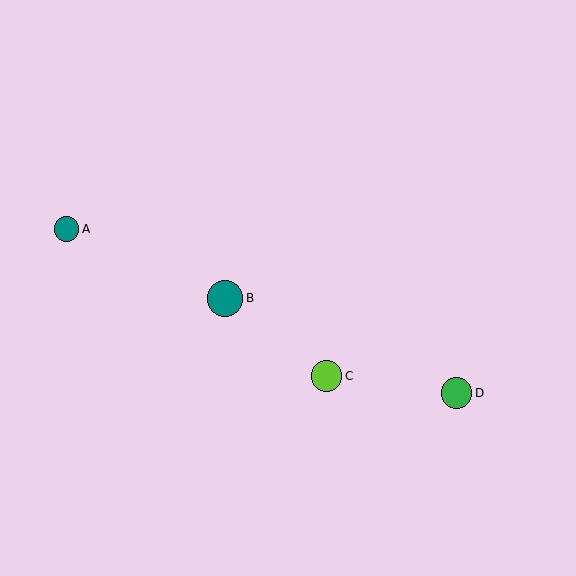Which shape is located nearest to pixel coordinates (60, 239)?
The teal circle (labeled A) at (67, 229) is nearest to that location.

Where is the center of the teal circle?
The center of the teal circle is at (225, 298).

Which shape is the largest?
The teal circle (labeled B) is the largest.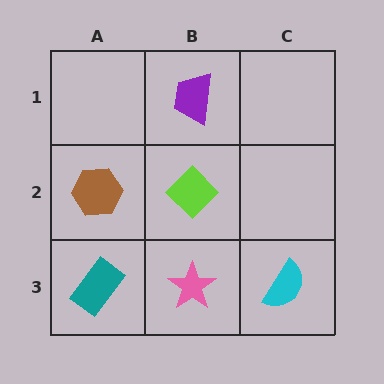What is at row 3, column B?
A pink star.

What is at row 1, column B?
A purple trapezoid.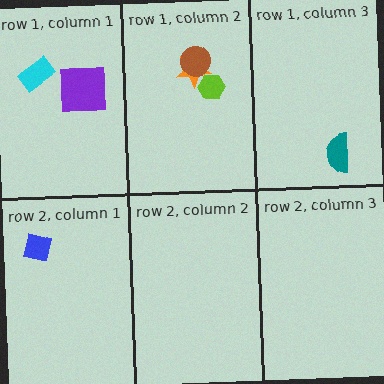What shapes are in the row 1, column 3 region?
The teal semicircle.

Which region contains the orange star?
The row 1, column 2 region.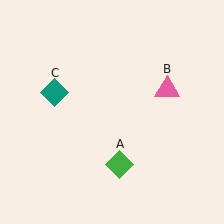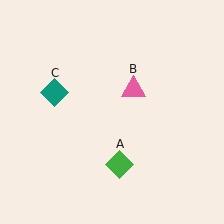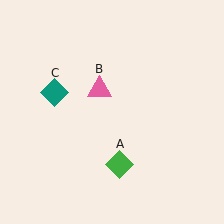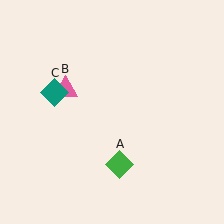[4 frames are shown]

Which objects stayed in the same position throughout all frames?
Green diamond (object A) and teal diamond (object C) remained stationary.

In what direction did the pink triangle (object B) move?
The pink triangle (object B) moved left.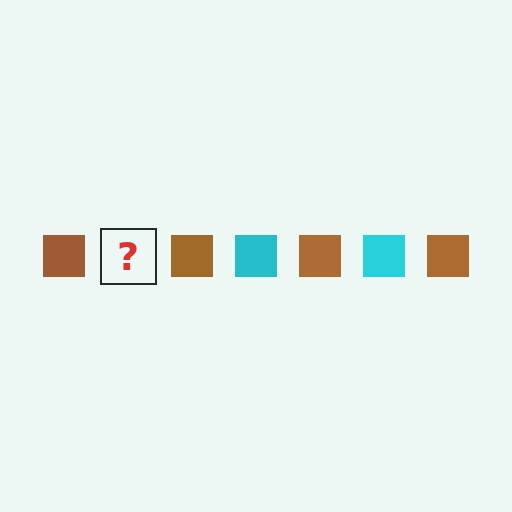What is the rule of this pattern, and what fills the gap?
The rule is that the pattern cycles through brown, cyan squares. The gap should be filled with a cyan square.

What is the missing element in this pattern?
The missing element is a cyan square.